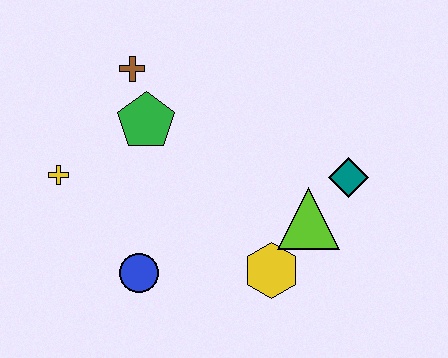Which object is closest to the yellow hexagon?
The lime triangle is closest to the yellow hexagon.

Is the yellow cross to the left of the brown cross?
Yes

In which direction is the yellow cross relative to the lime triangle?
The yellow cross is to the left of the lime triangle.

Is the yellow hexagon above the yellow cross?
No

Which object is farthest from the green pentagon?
The teal diamond is farthest from the green pentagon.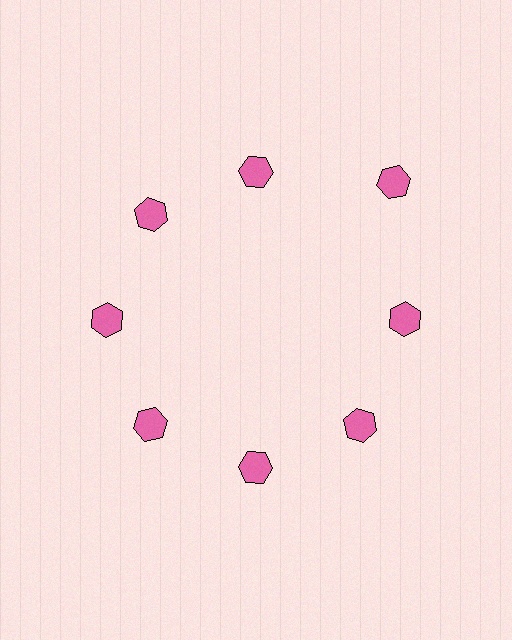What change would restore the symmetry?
The symmetry would be restored by moving it inward, back onto the ring so that all 8 hexagons sit at equal angles and equal distance from the center.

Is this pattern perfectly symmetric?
No. The 8 pink hexagons are arranged in a ring, but one element near the 2 o'clock position is pushed outward from the center, breaking the 8-fold rotational symmetry.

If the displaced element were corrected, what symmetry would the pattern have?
It would have 8-fold rotational symmetry — the pattern would map onto itself every 45 degrees.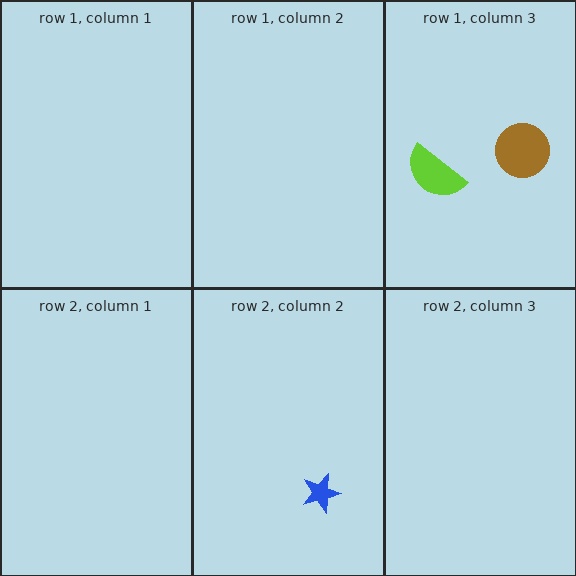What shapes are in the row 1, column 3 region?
The brown circle, the lime semicircle.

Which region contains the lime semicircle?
The row 1, column 3 region.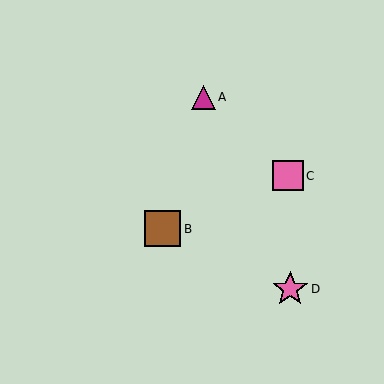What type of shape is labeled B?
Shape B is a brown square.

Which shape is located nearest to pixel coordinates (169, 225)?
The brown square (labeled B) at (163, 229) is nearest to that location.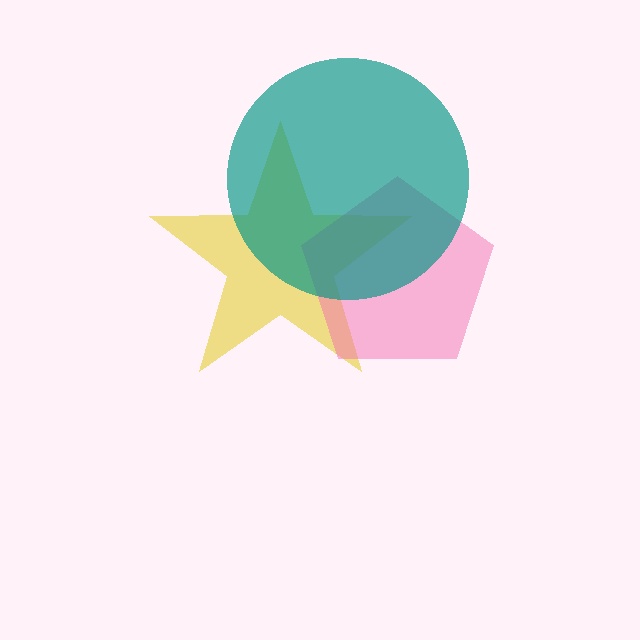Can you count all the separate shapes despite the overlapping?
Yes, there are 3 separate shapes.